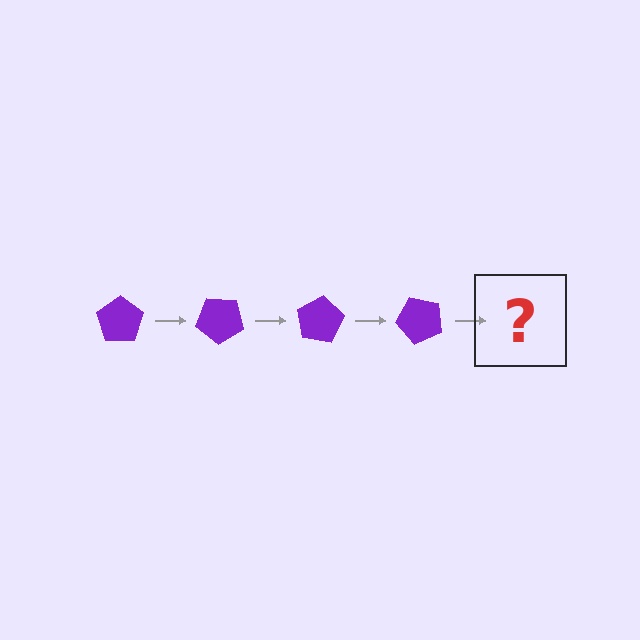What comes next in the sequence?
The next element should be a purple pentagon rotated 160 degrees.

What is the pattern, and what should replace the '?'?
The pattern is that the pentagon rotates 40 degrees each step. The '?' should be a purple pentagon rotated 160 degrees.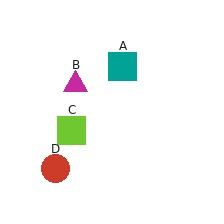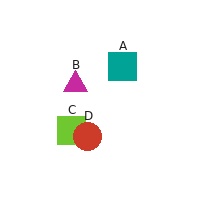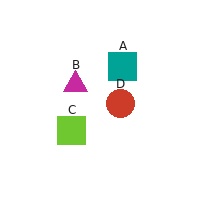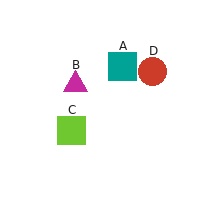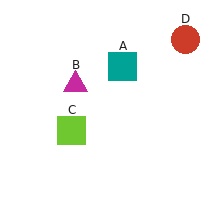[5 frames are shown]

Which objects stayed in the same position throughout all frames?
Teal square (object A) and magenta triangle (object B) and lime square (object C) remained stationary.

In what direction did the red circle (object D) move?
The red circle (object D) moved up and to the right.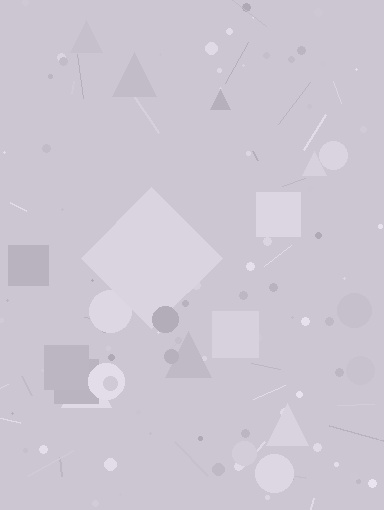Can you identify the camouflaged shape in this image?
The camouflaged shape is a diamond.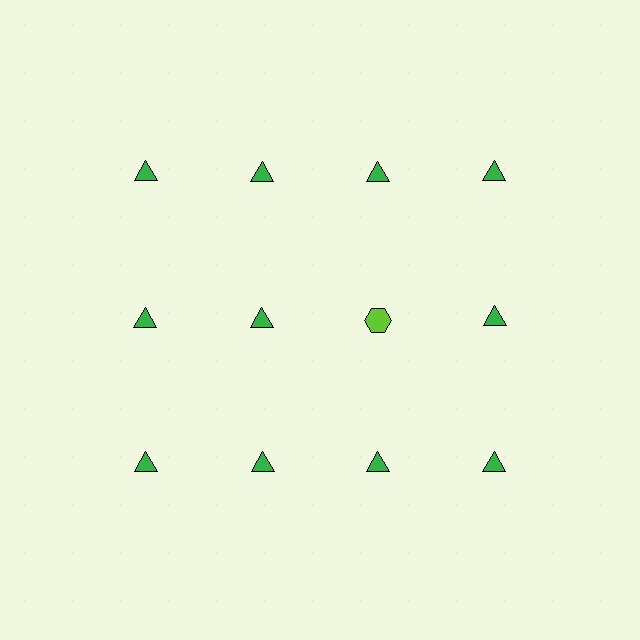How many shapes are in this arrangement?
There are 12 shapes arranged in a grid pattern.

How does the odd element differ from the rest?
It differs in both color (lime instead of green) and shape (hexagon instead of triangle).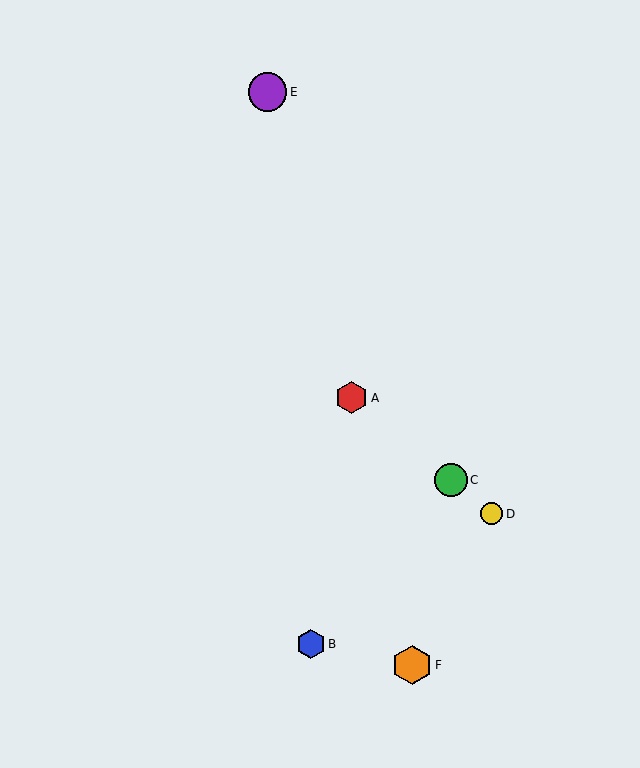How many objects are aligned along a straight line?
3 objects (A, C, D) are aligned along a straight line.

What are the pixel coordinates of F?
Object F is at (412, 665).